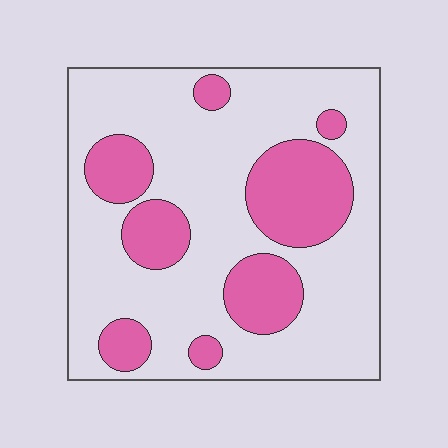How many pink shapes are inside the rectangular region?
8.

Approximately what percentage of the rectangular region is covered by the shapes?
Approximately 30%.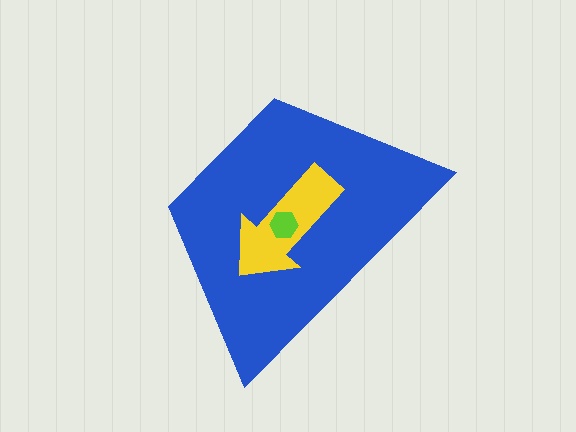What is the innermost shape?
The lime hexagon.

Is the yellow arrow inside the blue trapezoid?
Yes.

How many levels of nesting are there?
3.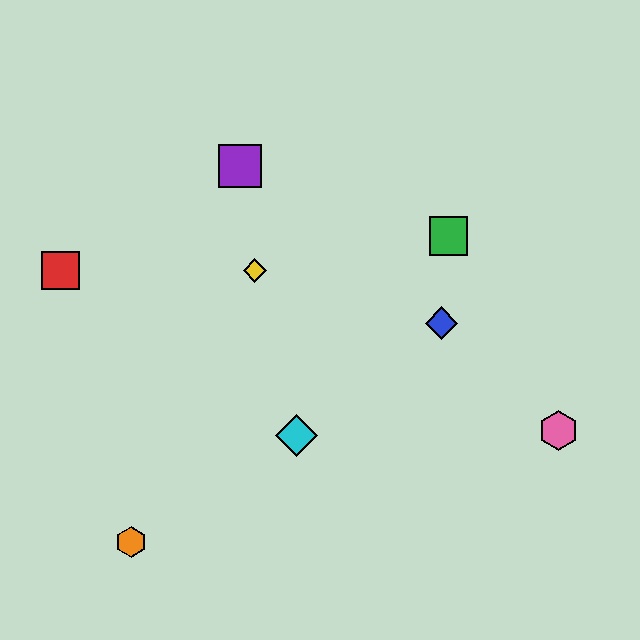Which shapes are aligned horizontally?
The red square, the yellow diamond are aligned horizontally.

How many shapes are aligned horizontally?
2 shapes (the red square, the yellow diamond) are aligned horizontally.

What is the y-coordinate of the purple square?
The purple square is at y≈166.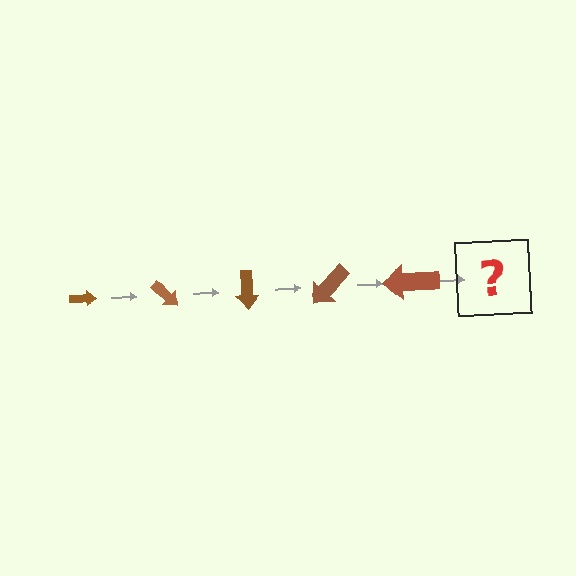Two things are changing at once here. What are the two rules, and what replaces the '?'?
The two rules are that the arrow grows larger each step and it rotates 45 degrees each step. The '?' should be an arrow, larger than the previous one and rotated 225 degrees from the start.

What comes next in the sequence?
The next element should be an arrow, larger than the previous one and rotated 225 degrees from the start.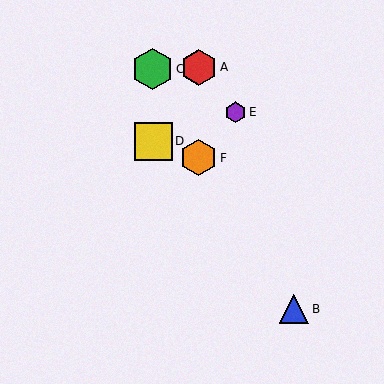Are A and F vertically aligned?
Yes, both are at x≈199.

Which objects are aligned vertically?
Objects A, F are aligned vertically.